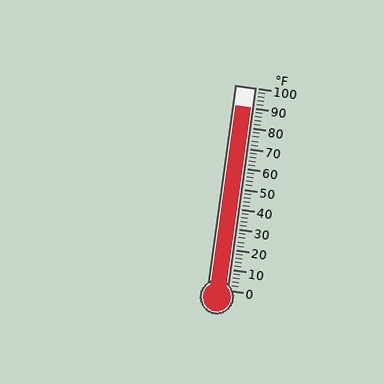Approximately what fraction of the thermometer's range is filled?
The thermometer is filled to approximately 90% of its range.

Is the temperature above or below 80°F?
The temperature is above 80°F.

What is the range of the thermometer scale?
The thermometer scale ranges from 0°F to 100°F.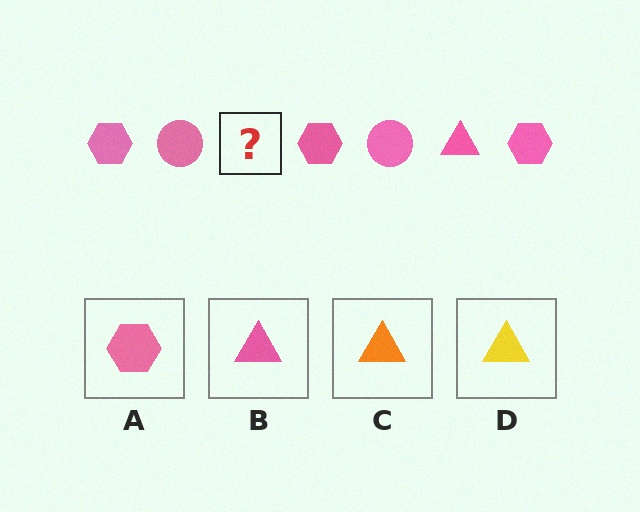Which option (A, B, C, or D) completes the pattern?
B.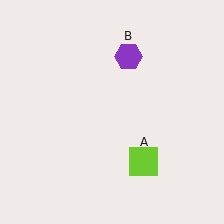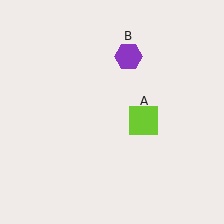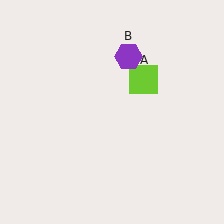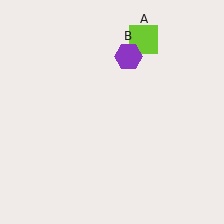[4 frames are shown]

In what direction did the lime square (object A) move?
The lime square (object A) moved up.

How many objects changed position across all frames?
1 object changed position: lime square (object A).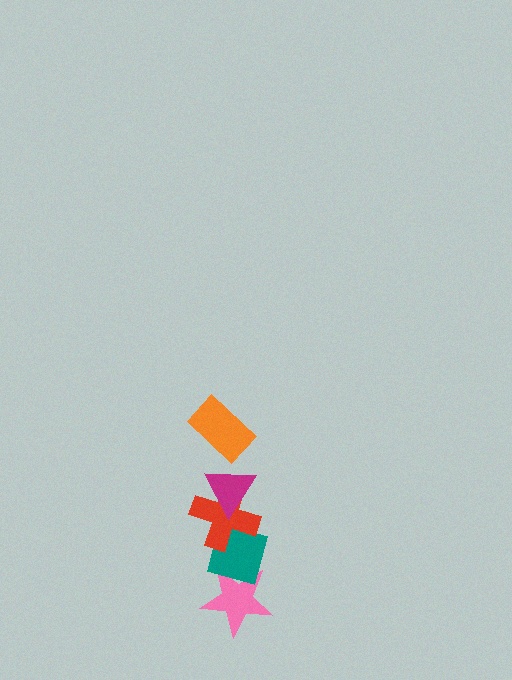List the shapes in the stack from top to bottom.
From top to bottom: the orange rectangle, the magenta triangle, the red cross, the teal diamond, the pink star.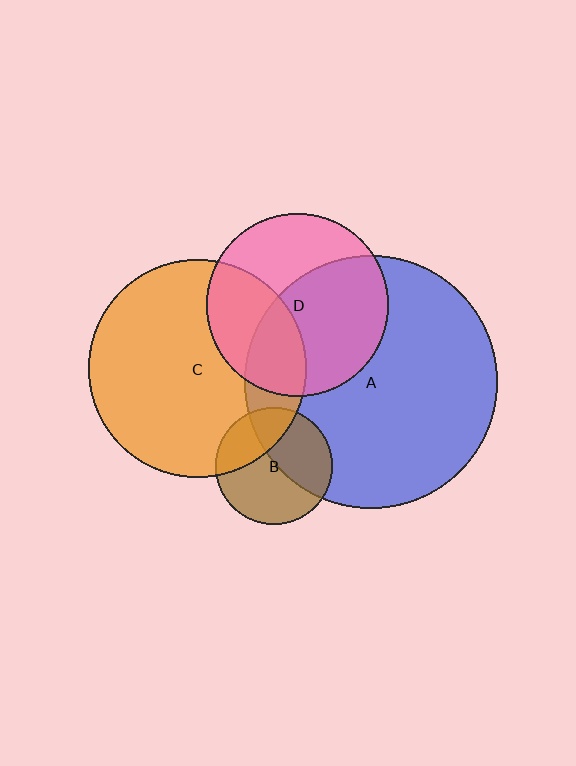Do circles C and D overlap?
Yes.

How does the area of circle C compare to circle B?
Approximately 3.5 times.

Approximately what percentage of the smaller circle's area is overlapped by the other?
Approximately 35%.